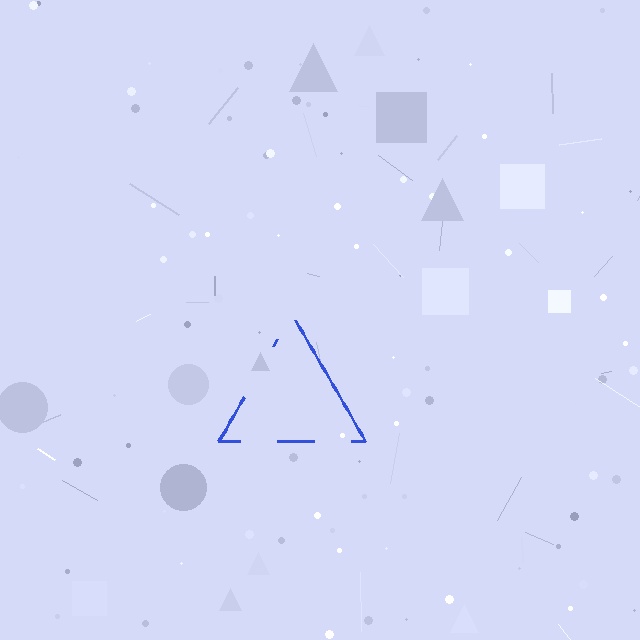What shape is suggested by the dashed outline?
The dashed outline suggests a triangle.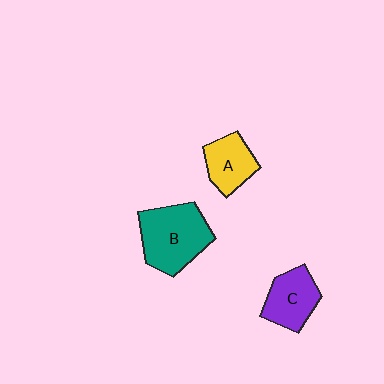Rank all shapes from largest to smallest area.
From largest to smallest: B (teal), C (purple), A (yellow).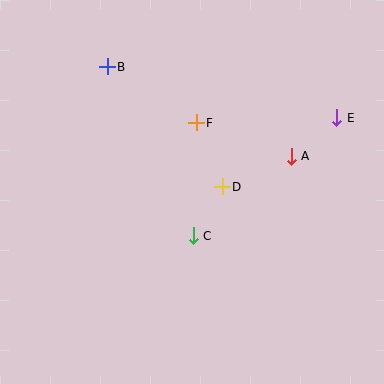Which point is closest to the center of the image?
Point D at (222, 187) is closest to the center.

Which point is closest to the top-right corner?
Point E is closest to the top-right corner.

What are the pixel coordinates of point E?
Point E is at (337, 118).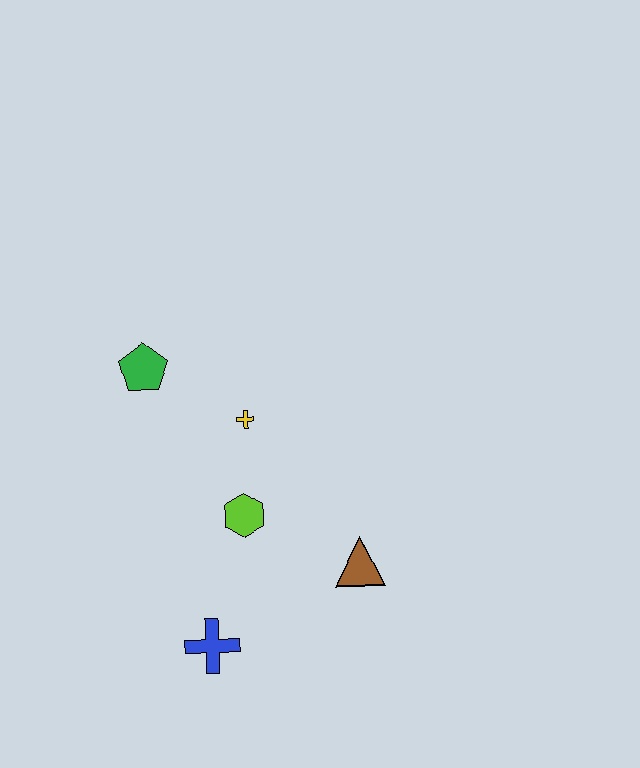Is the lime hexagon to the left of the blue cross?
No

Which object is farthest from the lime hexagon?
The green pentagon is farthest from the lime hexagon.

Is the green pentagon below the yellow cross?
No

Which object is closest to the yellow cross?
The lime hexagon is closest to the yellow cross.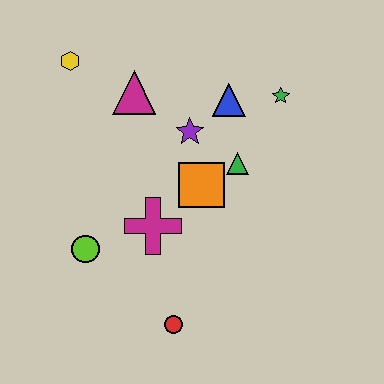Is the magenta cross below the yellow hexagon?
Yes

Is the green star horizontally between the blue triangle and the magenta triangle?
No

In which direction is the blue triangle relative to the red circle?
The blue triangle is above the red circle.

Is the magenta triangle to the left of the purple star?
Yes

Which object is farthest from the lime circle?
The green star is farthest from the lime circle.